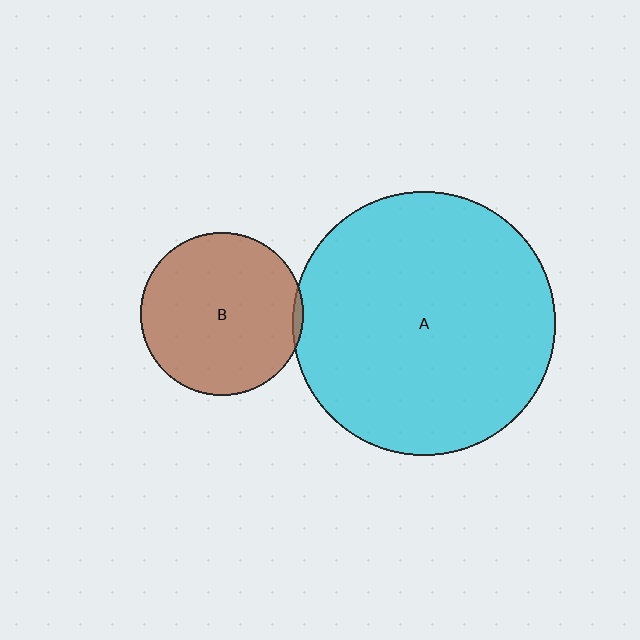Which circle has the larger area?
Circle A (cyan).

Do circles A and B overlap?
Yes.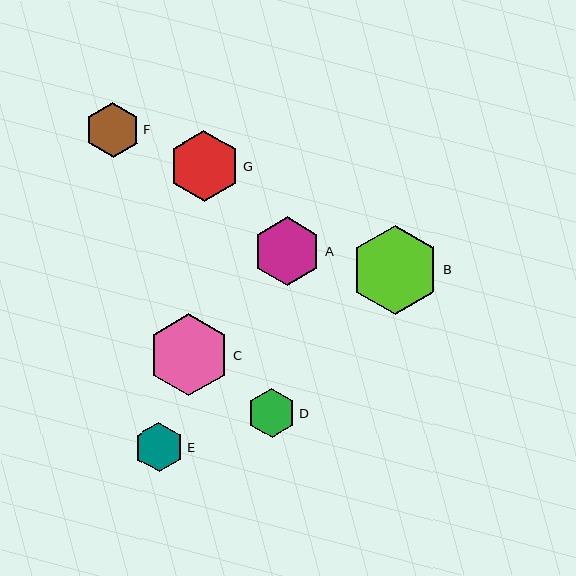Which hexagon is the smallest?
Hexagon D is the smallest with a size of approximately 49 pixels.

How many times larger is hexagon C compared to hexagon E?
Hexagon C is approximately 1.7 times the size of hexagon E.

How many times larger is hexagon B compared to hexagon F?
Hexagon B is approximately 1.6 times the size of hexagon F.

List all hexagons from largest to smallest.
From largest to smallest: B, C, G, A, F, E, D.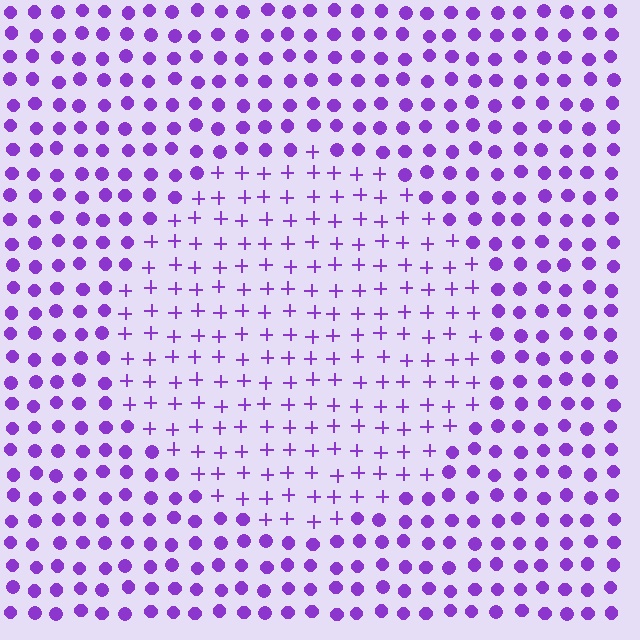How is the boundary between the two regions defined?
The boundary is defined by a change in element shape: plus signs inside vs. circles outside. All elements share the same color and spacing.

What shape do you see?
I see a circle.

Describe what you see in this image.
The image is filled with small purple elements arranged in a uniform grid. A circle-shaped region contains plus signs, while the surrounding area contains circles. The boundary is defined purely by the change in element shape.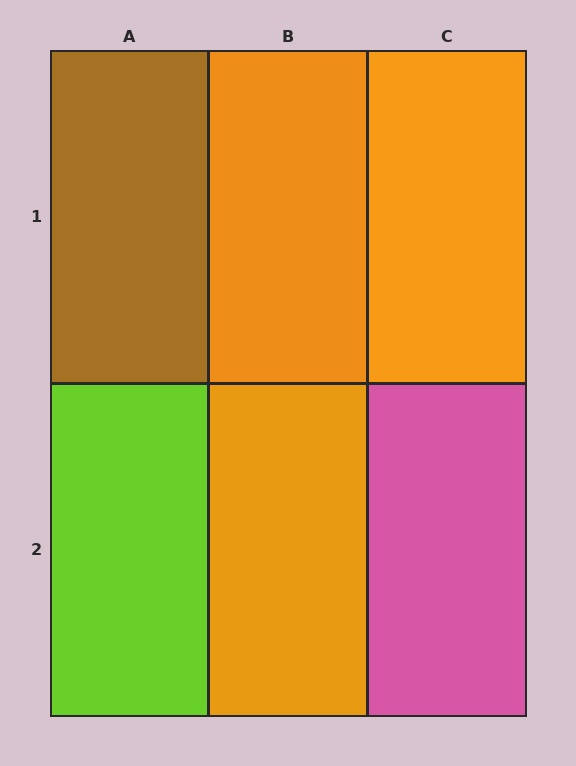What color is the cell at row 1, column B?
Orange.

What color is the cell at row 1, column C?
Orange.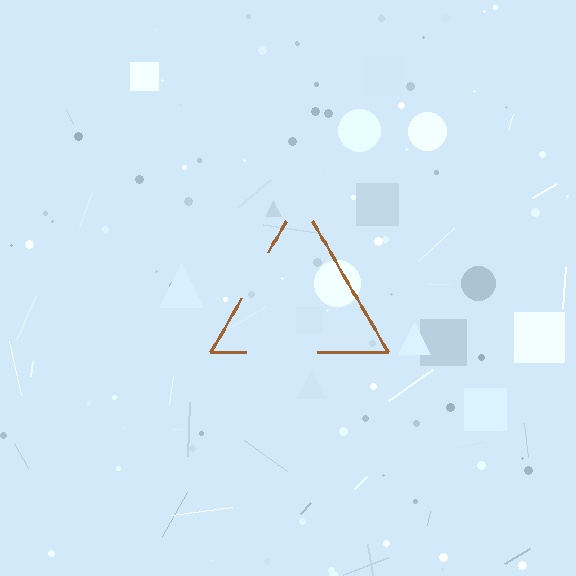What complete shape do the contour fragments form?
The contour fragments form a triangle.